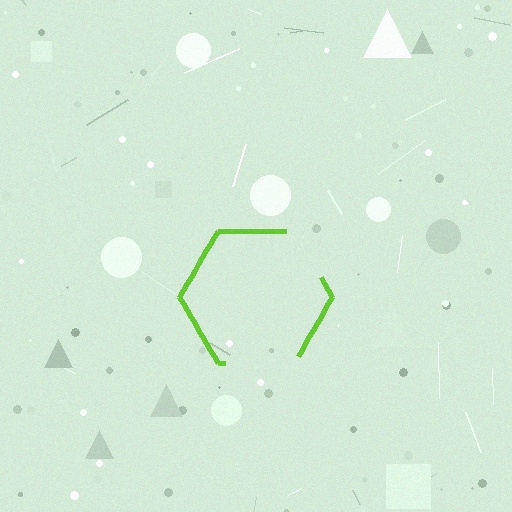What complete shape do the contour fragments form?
The contour fragments form a hexagon.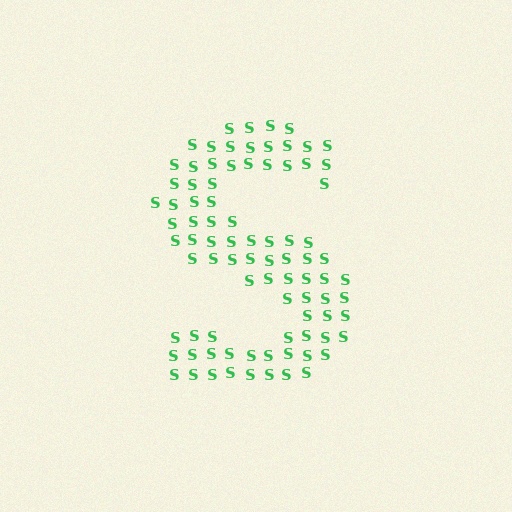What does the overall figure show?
The overall figure shows the letter S.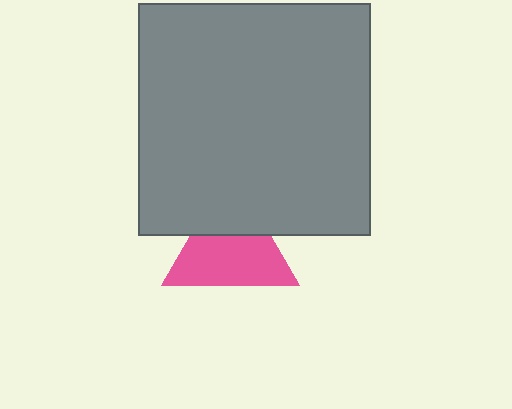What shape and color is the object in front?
The object in front is a gray square.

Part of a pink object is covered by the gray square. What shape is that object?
It is a triangle.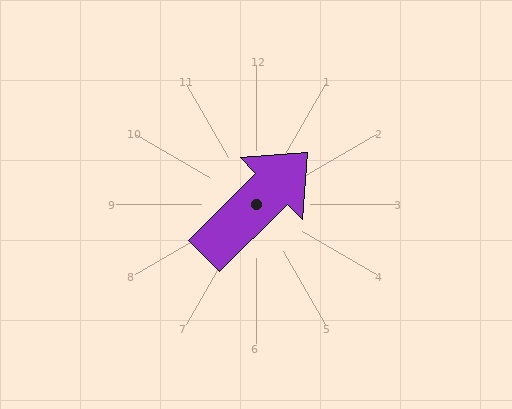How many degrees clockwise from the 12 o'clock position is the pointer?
Approximately 45 degrees.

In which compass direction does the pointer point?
Northeast.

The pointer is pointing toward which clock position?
Roughly 1 o'clock.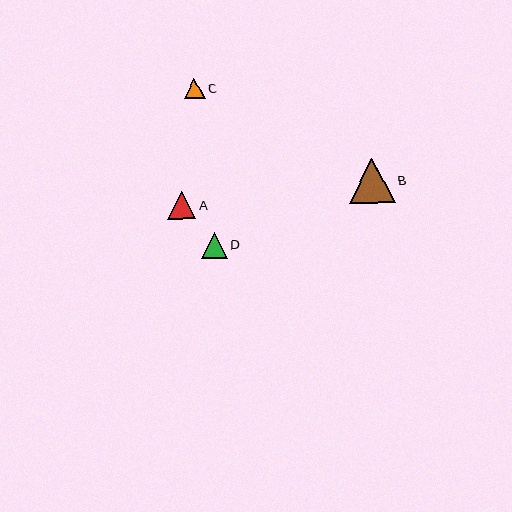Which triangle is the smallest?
Triangle C is the smallest with a size of approximately 21 pixels.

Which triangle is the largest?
Triangle B is the largest with a size of approximately 46 pixels.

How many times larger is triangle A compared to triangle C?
Triangle A is approximately 1.4 times the size of triangle C.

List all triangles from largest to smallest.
From largest to smallest: B, A, D, C.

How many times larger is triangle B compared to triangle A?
Triangle B is approximately 1.6 times the size of triangle A.